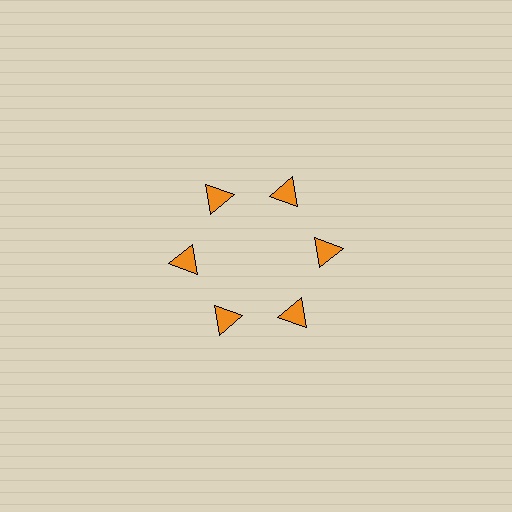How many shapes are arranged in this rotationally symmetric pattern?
There are 6 shapes, arranged in 6 groups of 1.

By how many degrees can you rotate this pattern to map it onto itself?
The pattern maps onto itself every 60 degrees of rotation.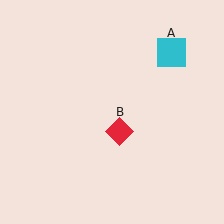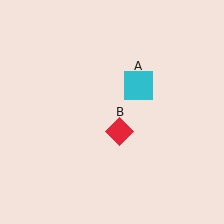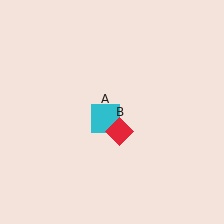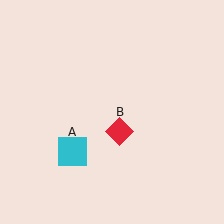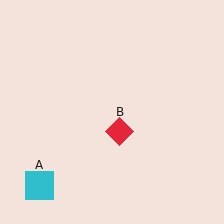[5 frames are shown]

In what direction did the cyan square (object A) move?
The cyan square (object A) moved down and to the left.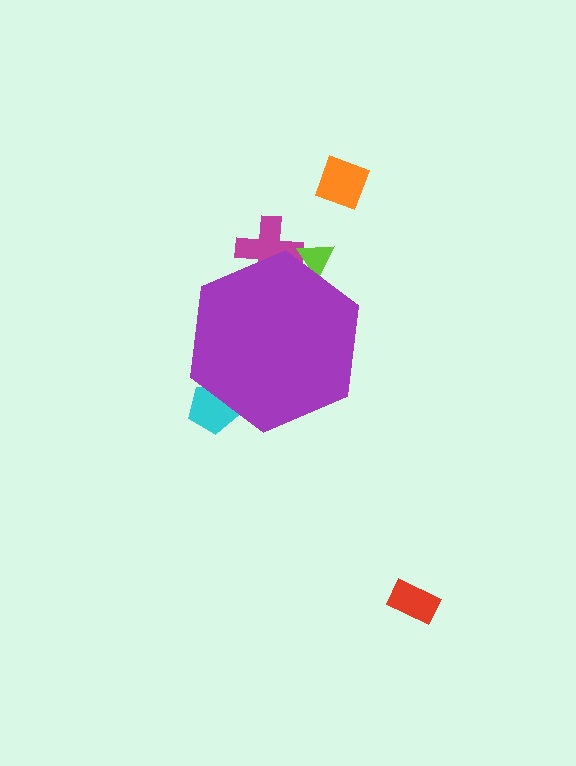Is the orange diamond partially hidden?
No, the orange diamond is fully visible.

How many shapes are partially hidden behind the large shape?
3 shapes are partially hidden.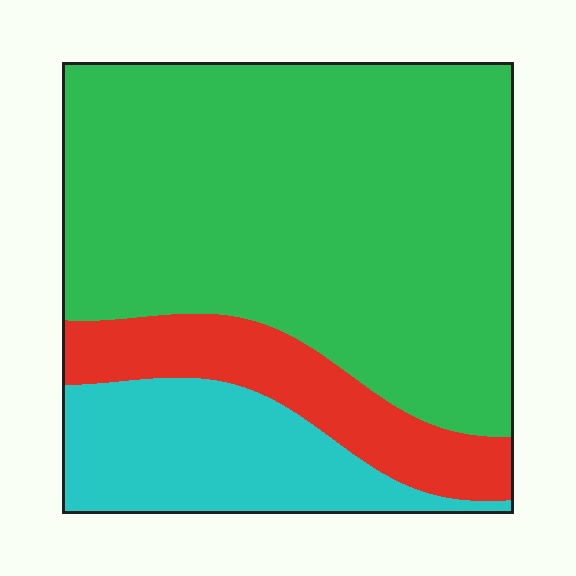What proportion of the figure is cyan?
Cyan takes up between a sixth and a third of the figure.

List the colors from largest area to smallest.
From largest to smallest: green, cyan, red.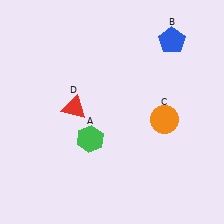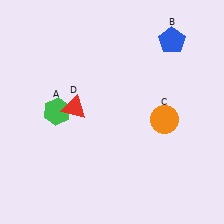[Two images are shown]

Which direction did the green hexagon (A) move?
The green hexagon (A) moved left.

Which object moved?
The green hexagon (A) moved left.